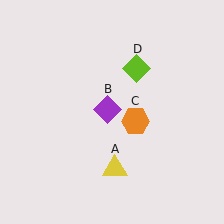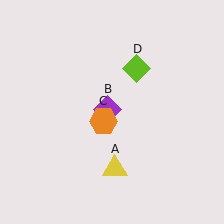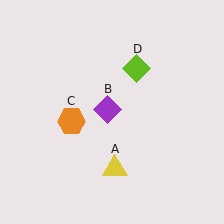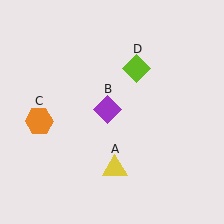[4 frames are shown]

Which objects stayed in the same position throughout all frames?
Yellow triangle (object A) and purple diamond (object B) and lime diamond (object D) remained stationary.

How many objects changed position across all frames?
1 object changed position: orange hexagon (object C).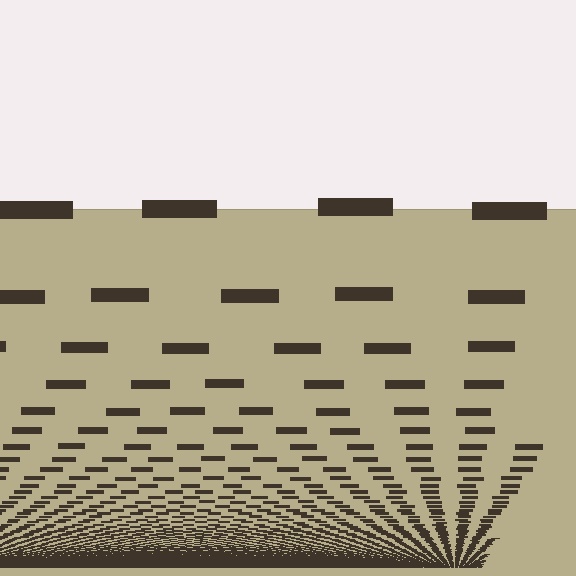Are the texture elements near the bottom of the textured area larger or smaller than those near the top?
Smaller. The gradient is inverted — elements near the bottom are smaller and denser.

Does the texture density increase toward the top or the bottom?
Density increases toward the bottom.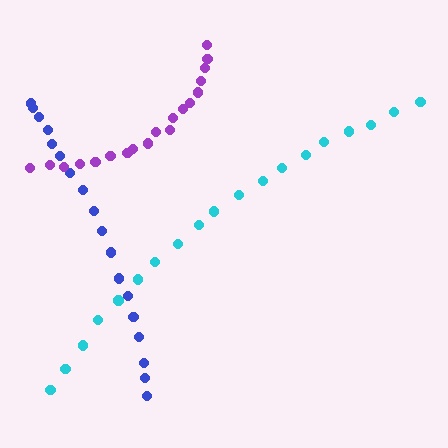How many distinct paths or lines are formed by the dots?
There are 3 distinct paths.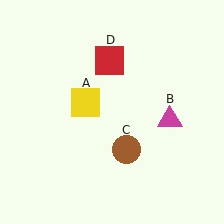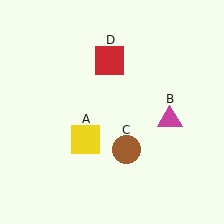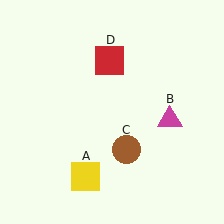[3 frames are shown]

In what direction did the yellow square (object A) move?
The yellow square (object A) moved down.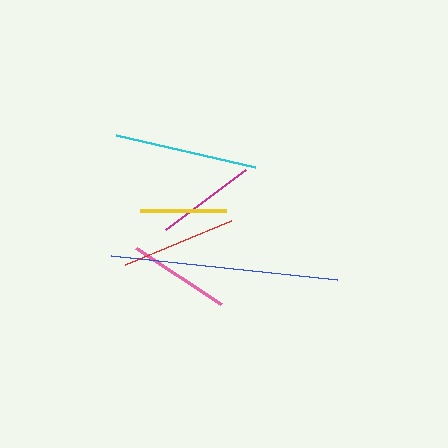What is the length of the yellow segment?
The yellow segment is approximately 86 pixels long.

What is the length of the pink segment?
The pink segment is approximately 102 pixels long.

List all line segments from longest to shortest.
From longest to shortest: blue, cyan, red, pink, magenta, yellow.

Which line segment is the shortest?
The yellow line is the shortest at approximately 86 pixels.